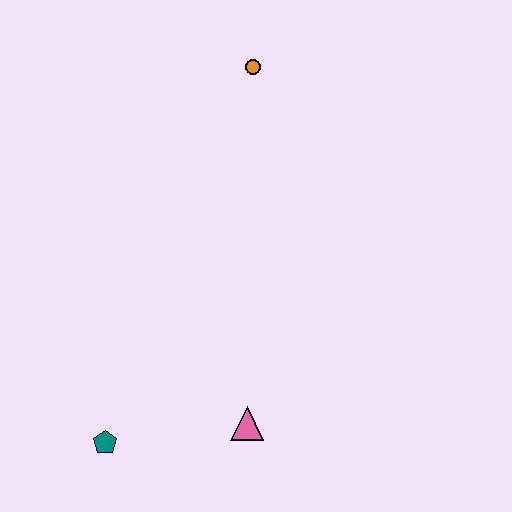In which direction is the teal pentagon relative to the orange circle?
The teal pentagon is below the orange circle.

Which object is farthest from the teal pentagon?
The orange circle is farthest from the teal pentagon.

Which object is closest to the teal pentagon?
The pink triangle is closest to the teal pentagon.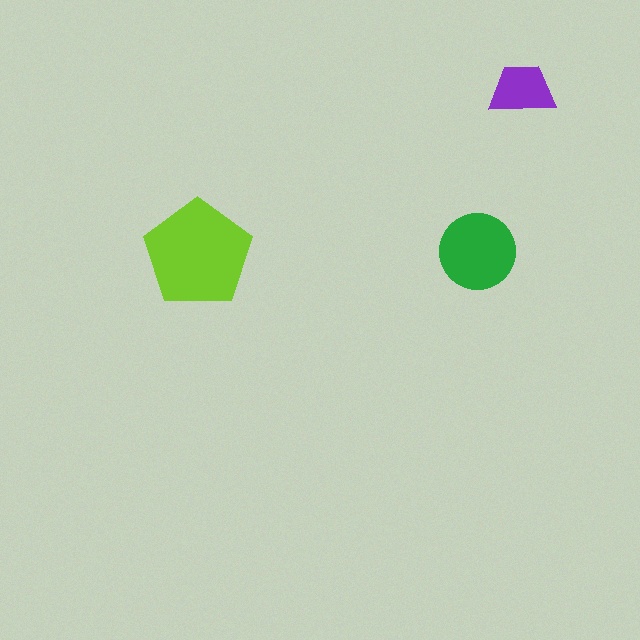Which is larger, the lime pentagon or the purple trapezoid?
The lime pentagon.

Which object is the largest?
The lime pentagon.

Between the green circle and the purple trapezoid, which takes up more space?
The green circle.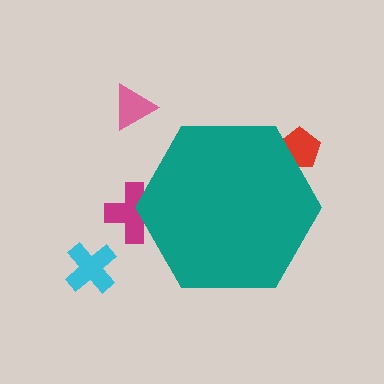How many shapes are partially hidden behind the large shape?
2 shapes are partially hidden.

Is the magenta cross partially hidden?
Yes, the magenta cross is partially hidden behind the teal hexagon.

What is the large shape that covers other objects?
A teal hexagon.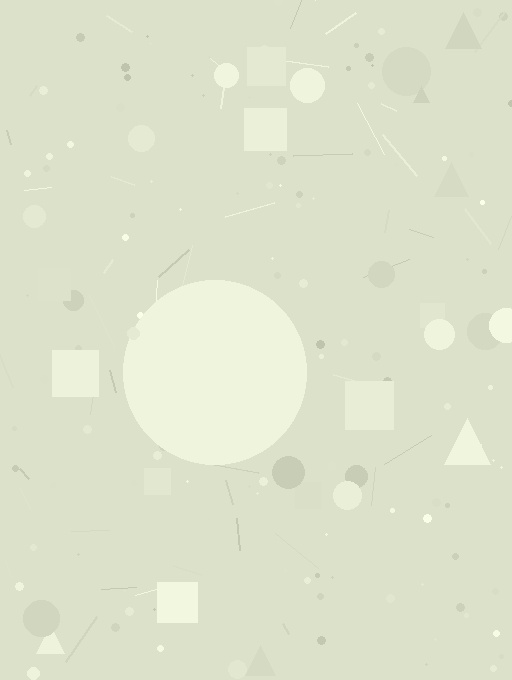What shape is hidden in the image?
A circle is hidden in the image.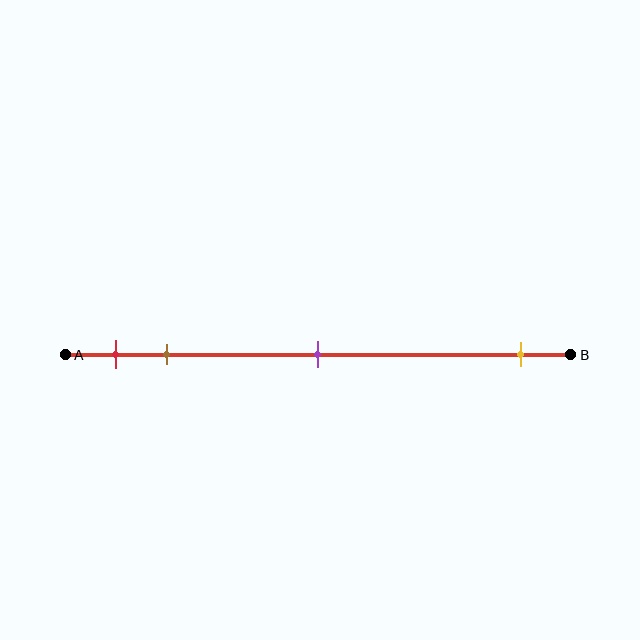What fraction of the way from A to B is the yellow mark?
The yellow mark is approximately 90% (0.9) of the way from A to B.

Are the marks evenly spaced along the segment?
No, the marks are not evenly spaced.